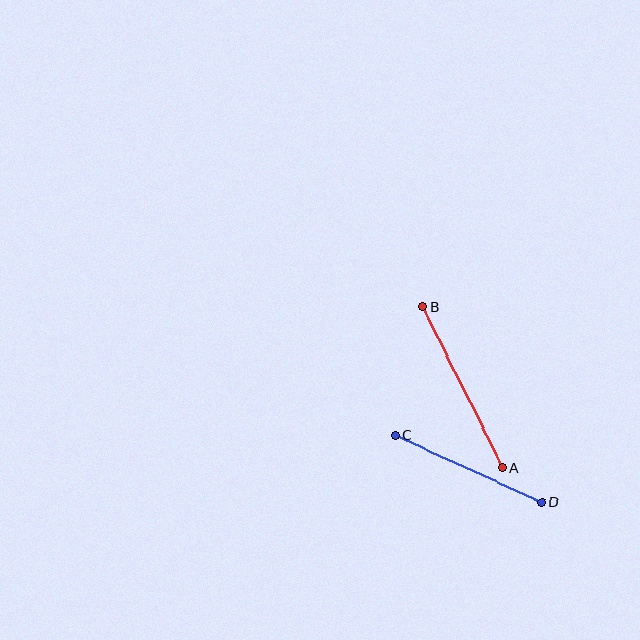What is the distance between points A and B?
The distance is approximately 179 pixels.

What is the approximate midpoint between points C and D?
The midpoint is at approximately (469, 469) pixels.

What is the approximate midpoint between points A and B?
The midpoint is at approximately (463, 387) pixels.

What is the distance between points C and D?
The distance is approximately 161 pixels.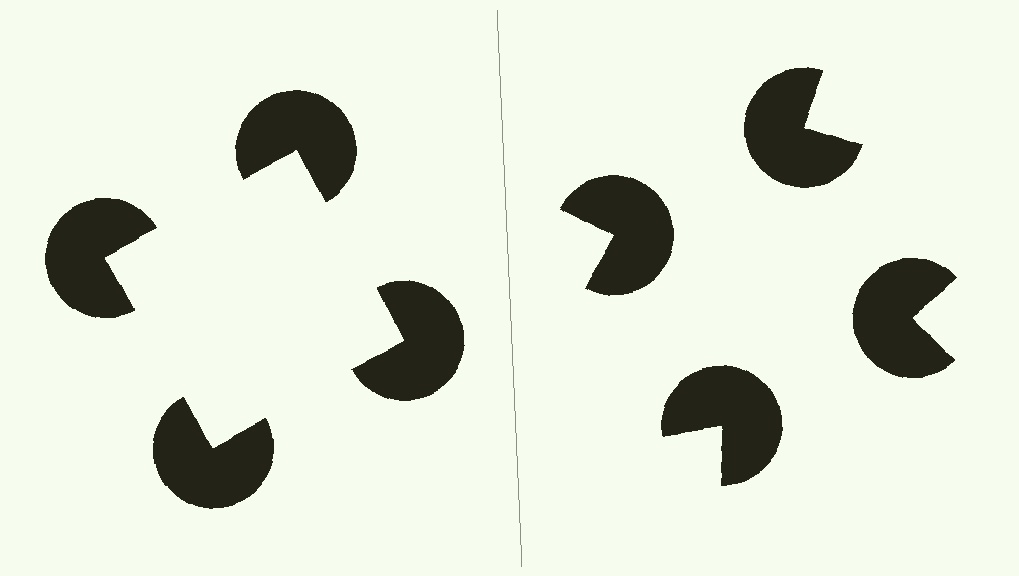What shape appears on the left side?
An illusory square.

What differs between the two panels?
The pac-man discs are positioned identically on both sides; only the wedge orientations differ. On the left they align to a square; on the right they are misaligned.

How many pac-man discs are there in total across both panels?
8 — 4 on each side.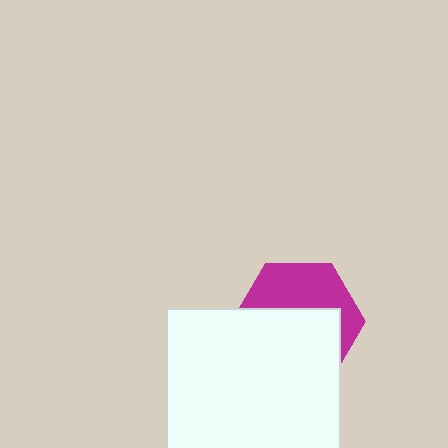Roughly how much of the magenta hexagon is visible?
A small part of it is visible (roughly 42%).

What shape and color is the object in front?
The object in front is a white square.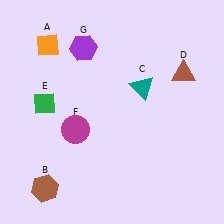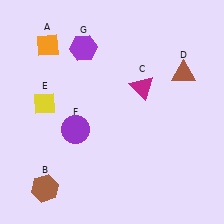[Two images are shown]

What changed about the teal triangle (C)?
In Image 1, C is teal. In Image 2, it changed to magenta.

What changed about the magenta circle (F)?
In Image 1, F is magenta. In Image 2, it changed to purple.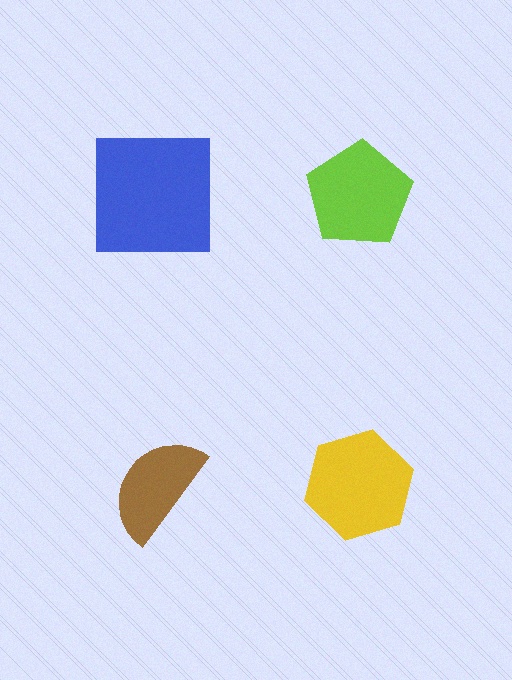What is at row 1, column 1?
A blue square.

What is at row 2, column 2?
A yellow hexagon.